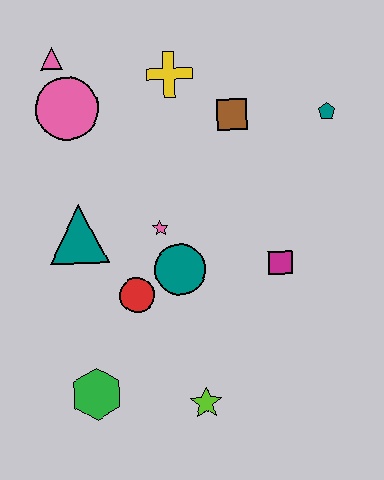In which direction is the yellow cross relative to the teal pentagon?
The yellow cross is to the left of the teal pentagon.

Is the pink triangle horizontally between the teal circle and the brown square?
No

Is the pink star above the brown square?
No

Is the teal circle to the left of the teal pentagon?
Yes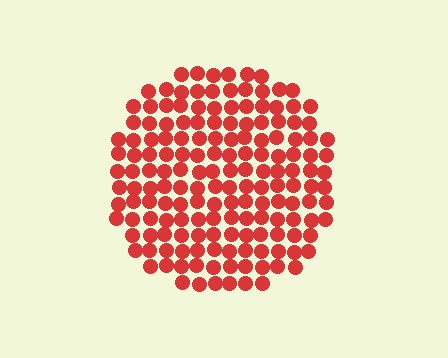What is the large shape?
The large shape is a circle.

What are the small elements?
The small elements are circles.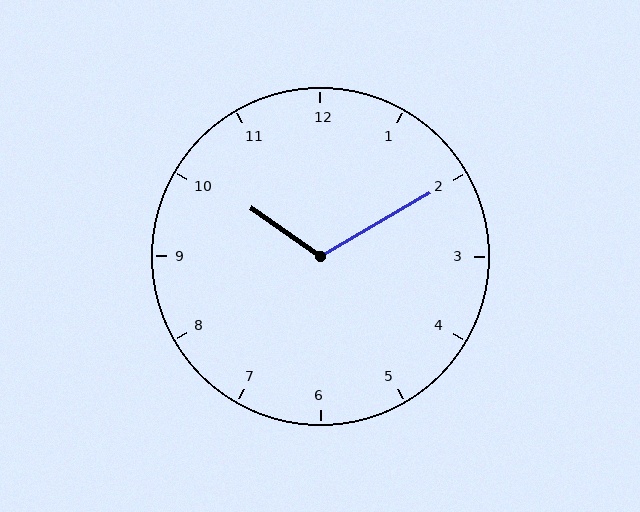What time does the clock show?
10:10.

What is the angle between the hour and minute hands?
Approximately 115 degrees.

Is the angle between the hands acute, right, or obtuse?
It is obtuse.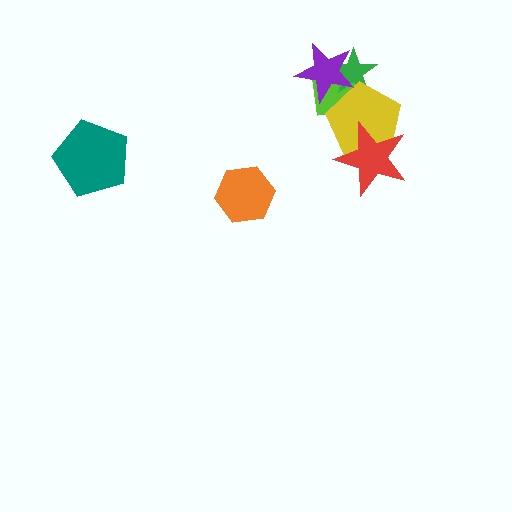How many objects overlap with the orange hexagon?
0 objects overlap with the orange hexagon.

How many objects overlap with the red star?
1 object overlaps with the red star.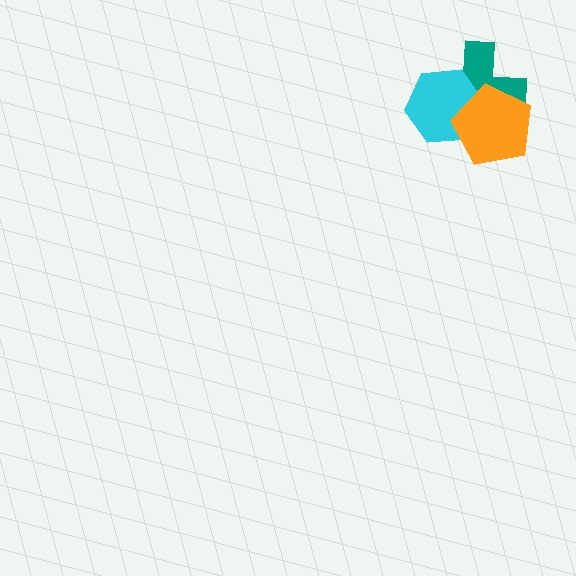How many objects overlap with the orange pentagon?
2 objects overlap with the orange pentagon.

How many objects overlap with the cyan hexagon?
2 objects overlap with the cyan hexagon.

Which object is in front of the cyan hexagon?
The orange pentagon is in front of the cyan hexagon.